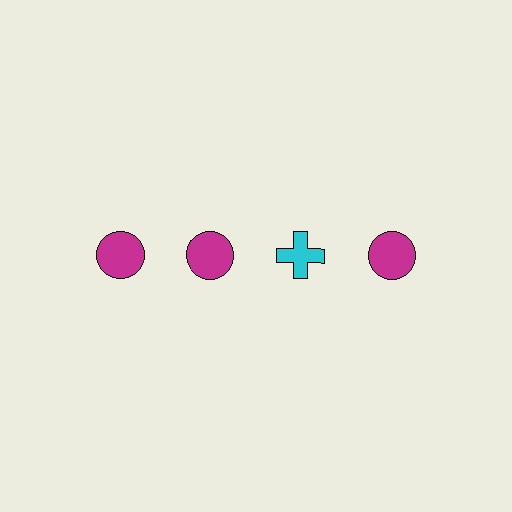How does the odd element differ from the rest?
It differs in both color (cyan instead of magenta) and shape (cross instead of circle).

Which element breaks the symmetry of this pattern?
The cyan cross in the top row, center column breaks the symmetry. All other shapes are magenta circles.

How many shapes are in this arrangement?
There are 4 shapes arranged in a grid pattern.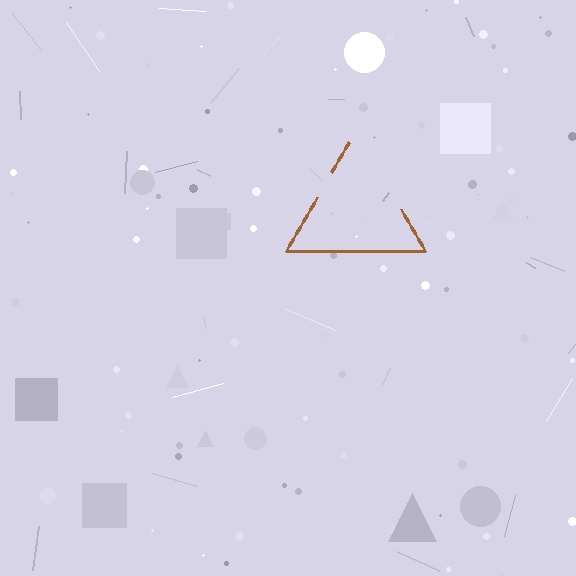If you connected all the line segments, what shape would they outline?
They would outline a triangle.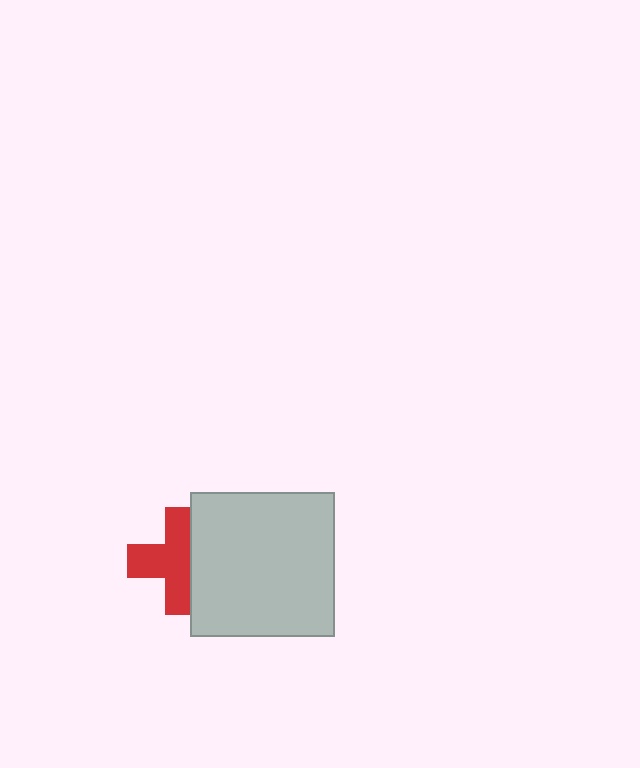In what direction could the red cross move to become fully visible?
The red cross could move left. That would shift it out from behind the light gray square entirely.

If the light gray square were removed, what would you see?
You would see the complete red cross.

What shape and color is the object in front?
The object in front is a light gray square.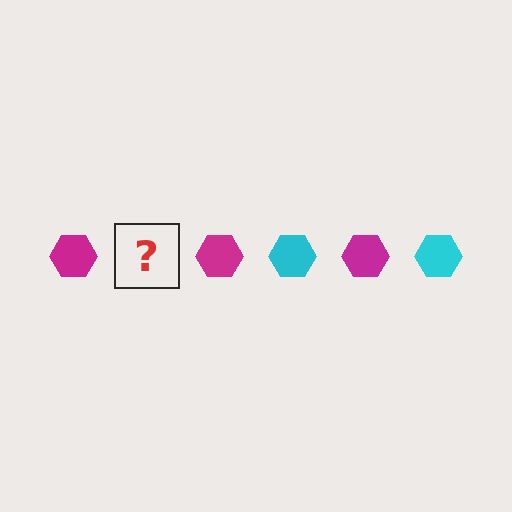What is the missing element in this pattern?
The missing element is a cyan hexagon.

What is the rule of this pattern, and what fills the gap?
The rule is that the pattern cycles through magenta, cyan hexagons. The gap should be filled with a cyan hexagon.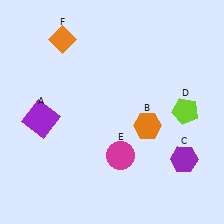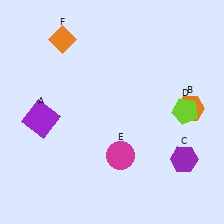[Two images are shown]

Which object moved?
The orange hexagon (B) moved right.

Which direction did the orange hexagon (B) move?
The orange hexagon (B) moved right.